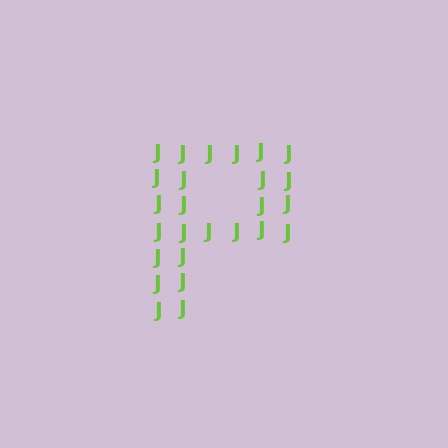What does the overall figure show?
The overall figure shows the letter P.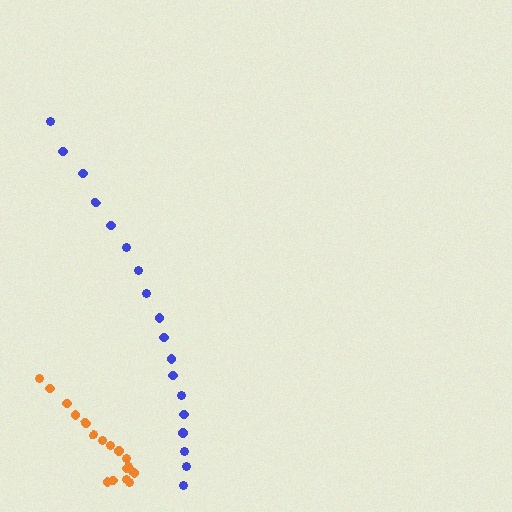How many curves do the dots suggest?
There are 2 distinct paths.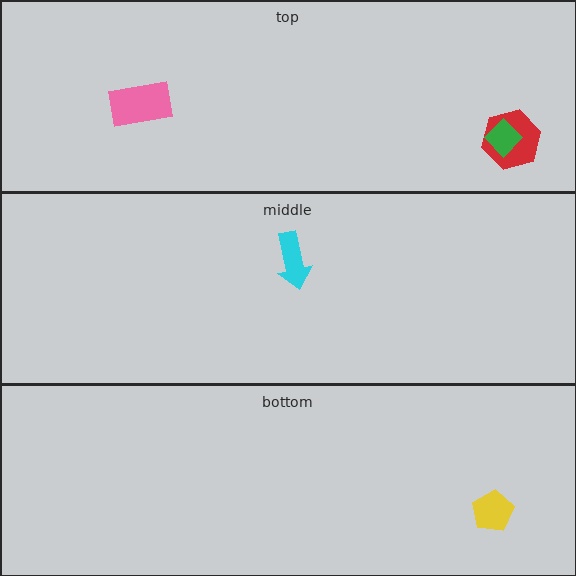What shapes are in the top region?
The pink rectangle, the red hexagon, the green diamond.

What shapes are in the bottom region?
The yellow pentagon.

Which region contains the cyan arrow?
The middle region.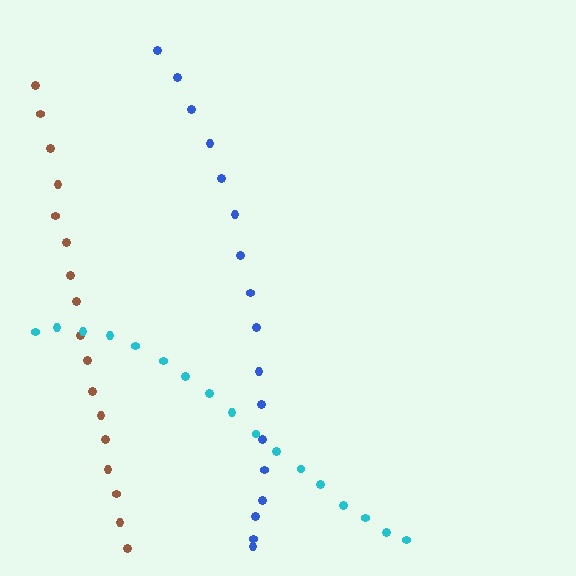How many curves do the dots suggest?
There are 3 distinct paths.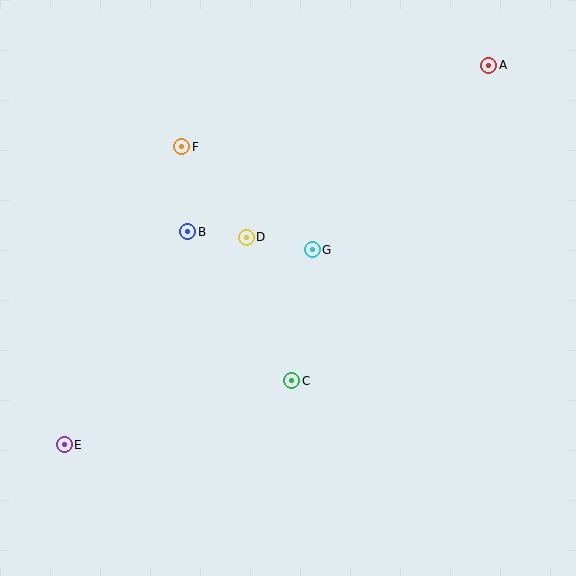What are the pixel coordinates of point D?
Point D is at (246, 237).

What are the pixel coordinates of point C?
Point C is at (292, 381).